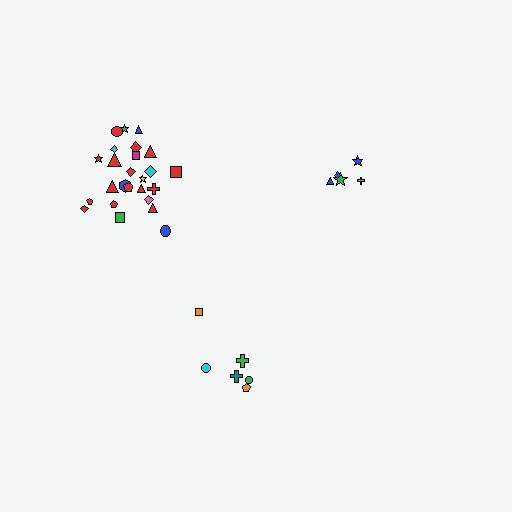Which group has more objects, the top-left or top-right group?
The top-left group.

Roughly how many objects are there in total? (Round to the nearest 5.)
Roughly 35 objects in total.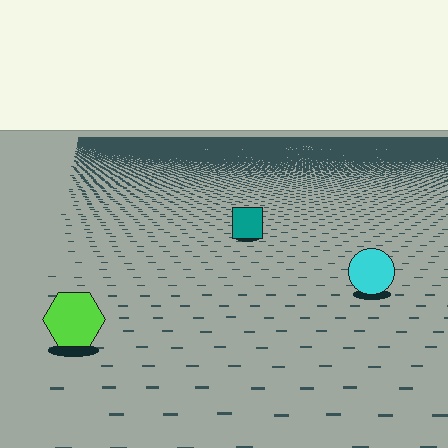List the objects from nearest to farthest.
From nearest to farthest: the lime hexagon, the cyan circle, the teal square.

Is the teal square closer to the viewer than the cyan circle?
No. The cyan circle is closer — you can tell from the texture gradient: the ground texture is coarser near it.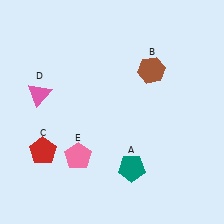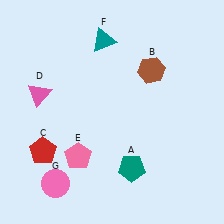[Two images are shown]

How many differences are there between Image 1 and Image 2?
There are 2 differences between the two images.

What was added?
A teal triangle (F), a pink circle (G) were added in Image 2.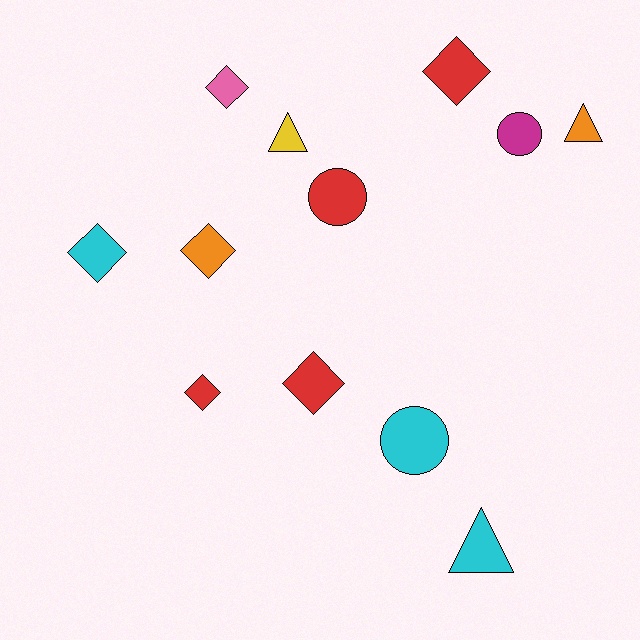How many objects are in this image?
There are 12 objects.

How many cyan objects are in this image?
There are 3 cyan objects.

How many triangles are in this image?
There are 3 triangles.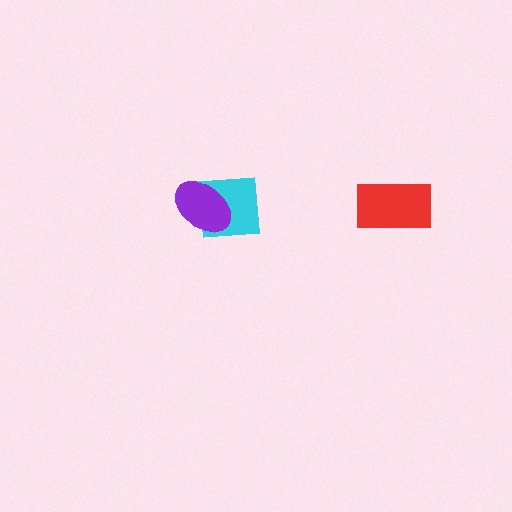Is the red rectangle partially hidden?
No, no other shape covers it.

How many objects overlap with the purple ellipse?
1 object overlaps with the purple ellipse.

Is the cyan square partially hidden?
Yes, it is partially covered by another shape.